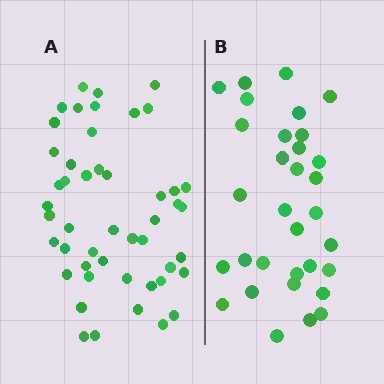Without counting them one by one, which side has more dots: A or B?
Region A (the left region) has more dots.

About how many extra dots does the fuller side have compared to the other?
Region A has approximately 15 more dots than region B.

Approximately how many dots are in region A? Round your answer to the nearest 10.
About 50 dots. (The exact count is 48, which rounds to 50.)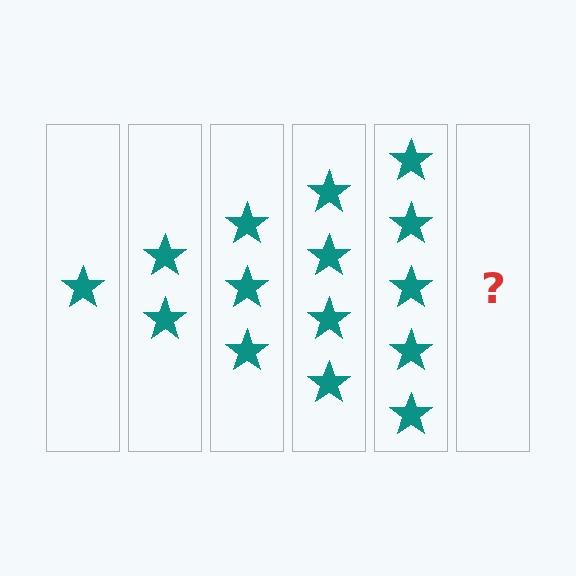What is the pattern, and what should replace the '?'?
The pattern is that each step adds one more star. The '?' should be 6 stars.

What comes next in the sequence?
The next element should be 6 stars.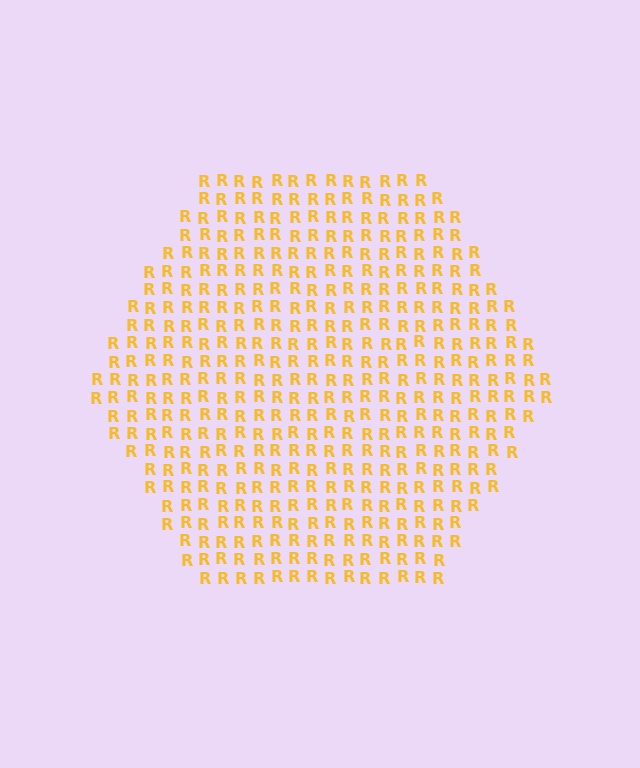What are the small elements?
The small elements are letter R's.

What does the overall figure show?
The overall figure shows a hexagon.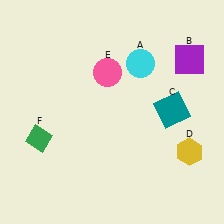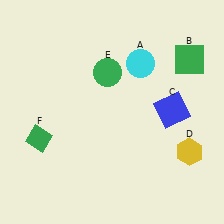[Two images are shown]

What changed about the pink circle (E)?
In Image 1, E is pink. In Image 2, it changed to green.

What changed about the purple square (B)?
In Image 1, B is purple. In Image 2, it changed to green.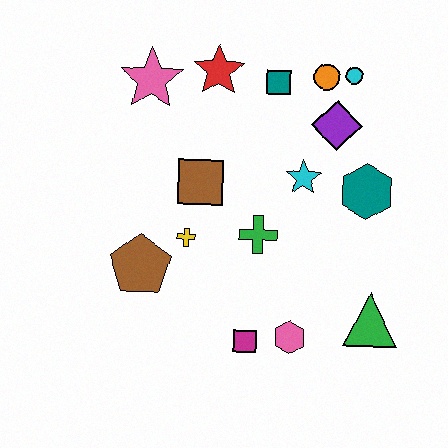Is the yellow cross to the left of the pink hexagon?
Yes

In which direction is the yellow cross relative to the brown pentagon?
The yellow cross is to the right of the brown pentagon.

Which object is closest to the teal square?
The orange circle is closest to the teal square.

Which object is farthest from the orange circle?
The magenta square is farthest from the orange circle.